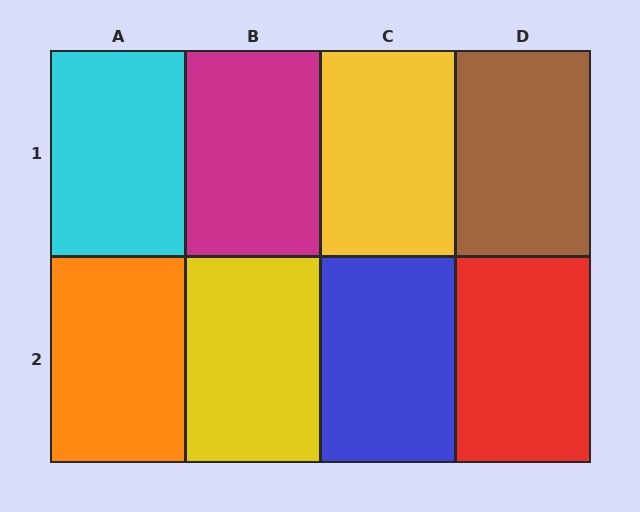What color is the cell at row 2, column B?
Yellow.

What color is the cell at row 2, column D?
Red.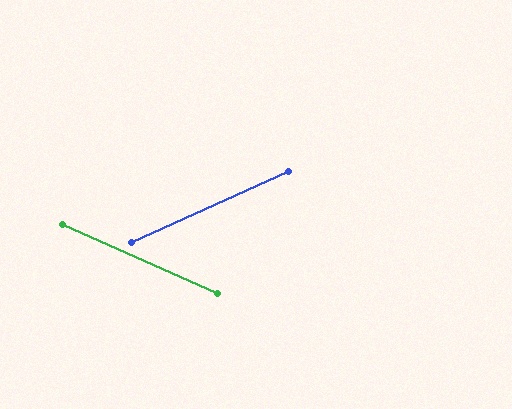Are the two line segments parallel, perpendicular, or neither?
Neither parallel nor perpendicular — they differ by about 49°.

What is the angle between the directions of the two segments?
Approximately 49 degrees.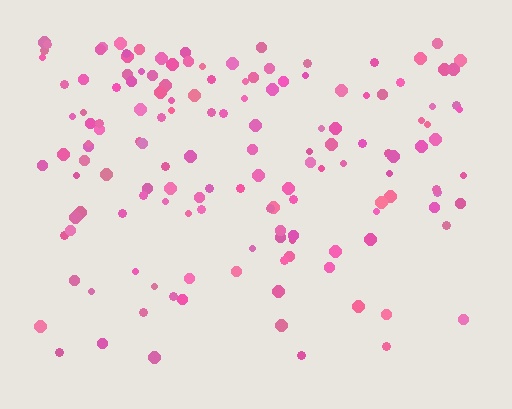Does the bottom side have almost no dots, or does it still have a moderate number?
Still a moderate number, just noticeably fewer than the top.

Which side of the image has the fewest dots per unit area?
The bottom.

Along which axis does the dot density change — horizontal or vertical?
Vertical.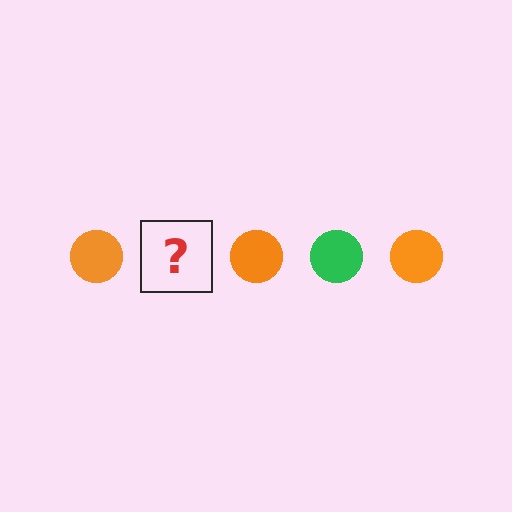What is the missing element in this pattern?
The missing element is a green circle.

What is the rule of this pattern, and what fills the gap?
The rule is that the pattern cycles through orange, green circles. The gap should be filled with a green circle.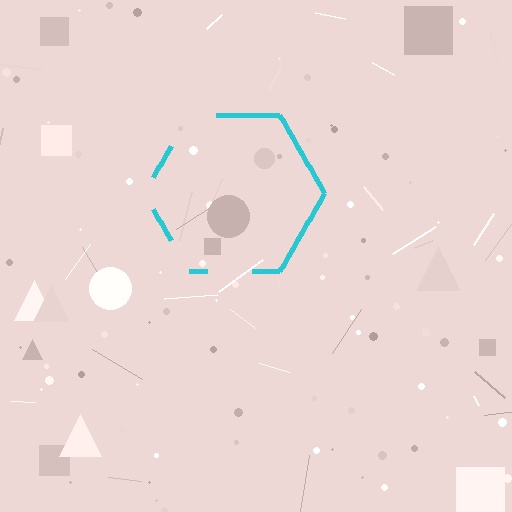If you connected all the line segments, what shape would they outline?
They would outline a hexagon.